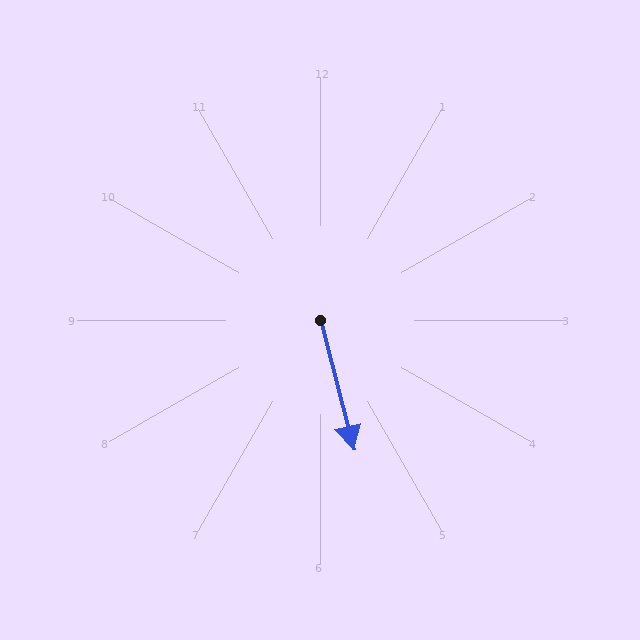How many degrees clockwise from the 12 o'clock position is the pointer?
Approximately 166 degrees.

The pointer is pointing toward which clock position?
Roughly 6 o'clock.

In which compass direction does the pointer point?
South.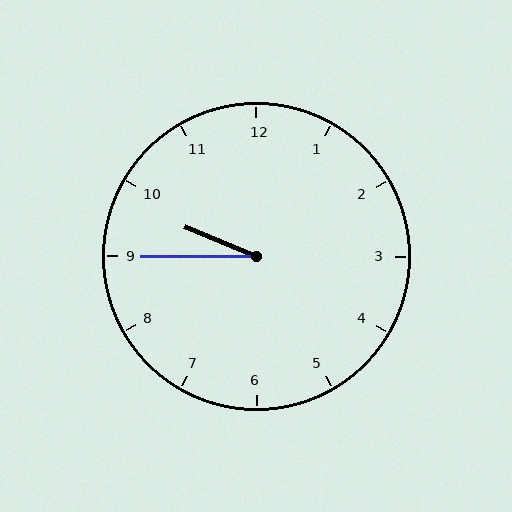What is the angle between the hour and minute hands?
Approximately 22 degrees.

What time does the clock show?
9:45.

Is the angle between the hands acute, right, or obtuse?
It is acute.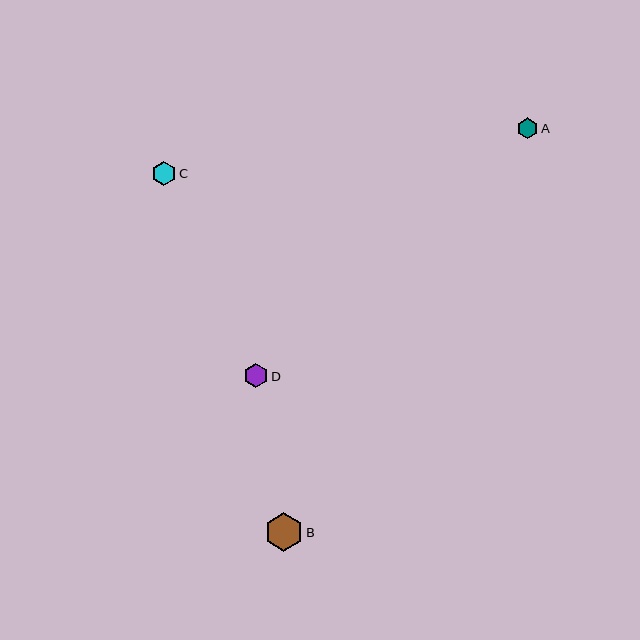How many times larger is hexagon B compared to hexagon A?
Hexagon B is approximately 1.9 times the size of hexagon A.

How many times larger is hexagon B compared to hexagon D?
Hexagon B is approximately 1.6 times the size of hexagon D.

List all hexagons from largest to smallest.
From largest to smallest: B, D, C, A.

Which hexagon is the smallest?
Hexagon A is the smallest with a size of approximately 21 pixels.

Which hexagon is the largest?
Hexagon B is the largest with a size of approximately 39 pixels.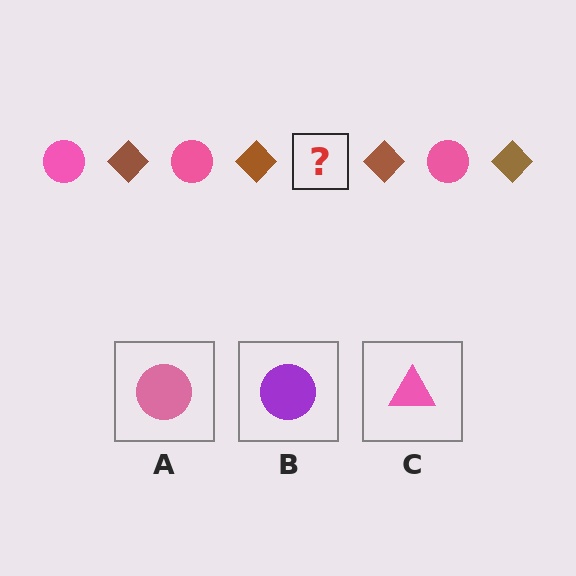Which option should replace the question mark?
Option A.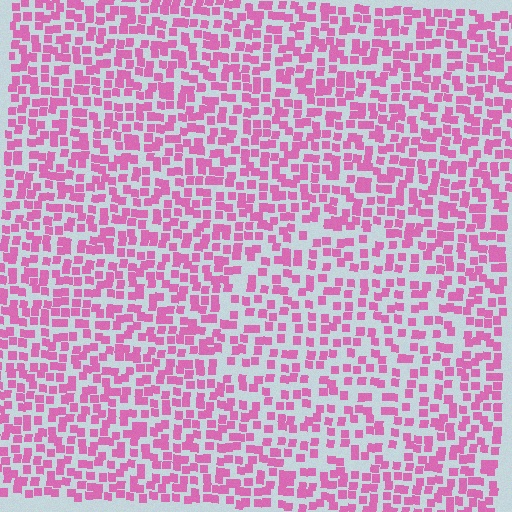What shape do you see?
I see a circle.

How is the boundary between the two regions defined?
The boundary is defined by a change in element density (approximately 1.5x ratio). All elements are the same color, size, and shape.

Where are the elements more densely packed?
The elements are more densely packed outside the circle boundary.